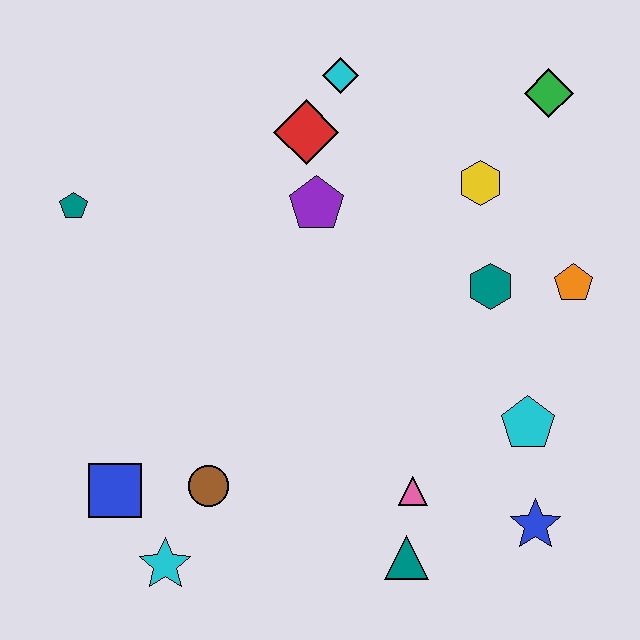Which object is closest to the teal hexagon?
The orange pentagon is closest to the teal hexagon.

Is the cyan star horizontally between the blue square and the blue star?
Yes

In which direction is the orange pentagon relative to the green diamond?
The orange pentagon is below the green diamond.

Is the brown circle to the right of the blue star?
No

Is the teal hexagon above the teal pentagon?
No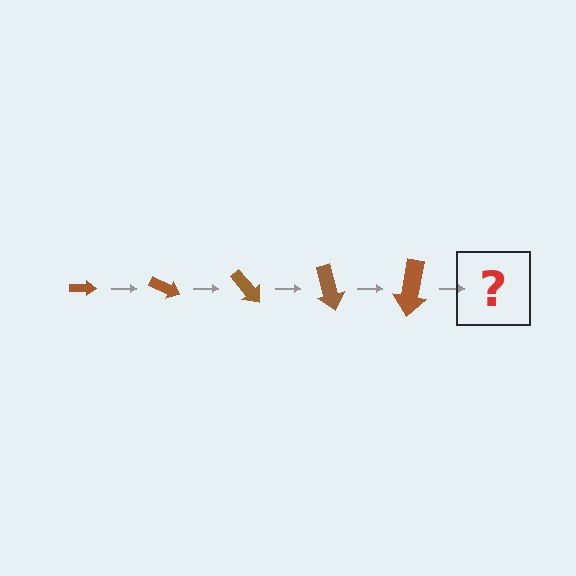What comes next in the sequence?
The next element should be an arrow, larger than the previous one and rotated 125 degrees from the start.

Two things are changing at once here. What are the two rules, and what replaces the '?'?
The two rules are that the arrow grows larger each step and it rotates 25 degrees each step. The '?' should be an arrow, larger than the previous one and rotated 125 degrees from the start.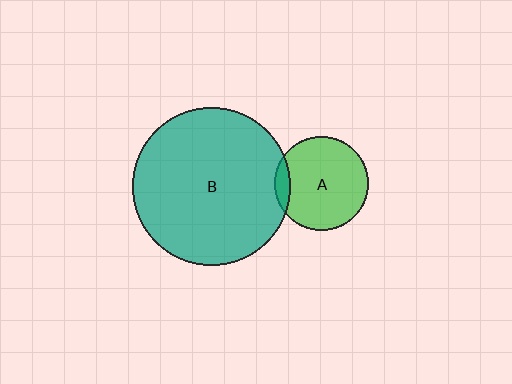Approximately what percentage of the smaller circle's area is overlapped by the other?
Approximately 10%.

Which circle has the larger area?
Circle B (teal).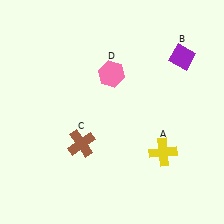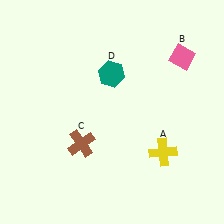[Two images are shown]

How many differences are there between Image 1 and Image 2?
There are 2 differences between the two images.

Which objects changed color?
B changed from purple to pink. D changed from pink to teal.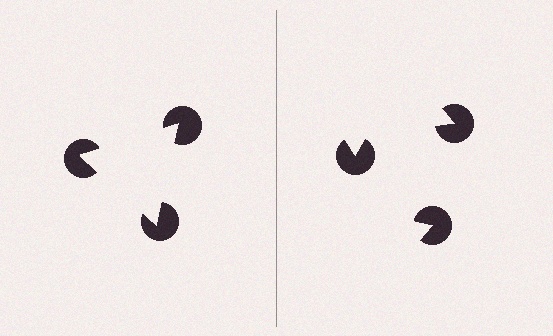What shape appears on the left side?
An illusory triangle.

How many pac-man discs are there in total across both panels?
6 — 3 on each side.